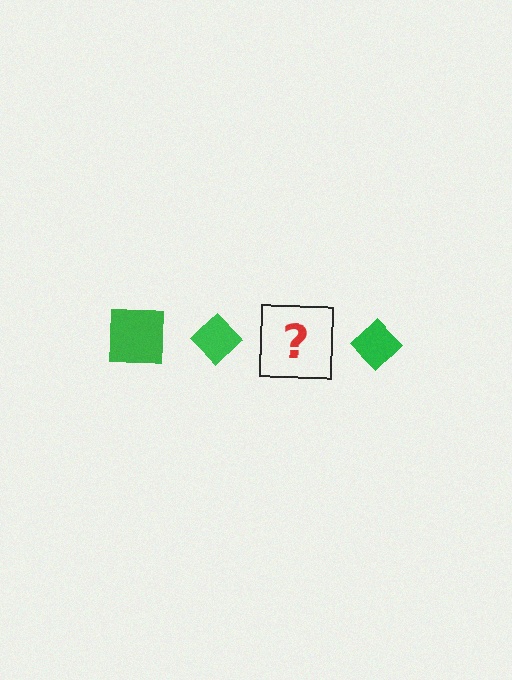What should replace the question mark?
The question mark should be replaced with a green square.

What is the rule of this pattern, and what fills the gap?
The rule is that the pattern cycles through square, diamond shapes in green. The gap should be filled with a green square.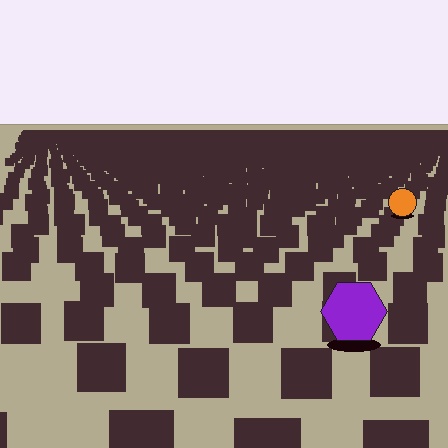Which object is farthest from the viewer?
The orange circle is farthest from the viewer. It appears smaller and the ground texture around it is denser.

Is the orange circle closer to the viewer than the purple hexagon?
No. The purple hexagon is closer — you can tell from the texture gradient: the ground texture is coarser near it.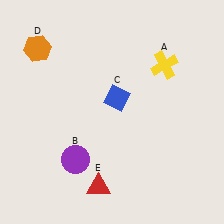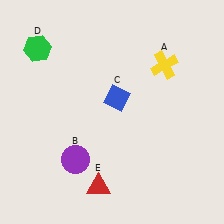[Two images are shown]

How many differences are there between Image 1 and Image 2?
There is 1 difference between the two images.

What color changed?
The hexagon (D) changed from orange in Image 1 to green in Image 2.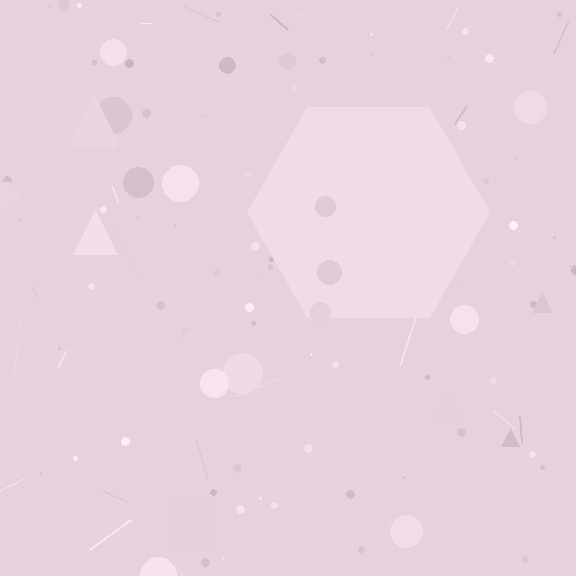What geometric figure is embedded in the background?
A hexagon is embedded in the background.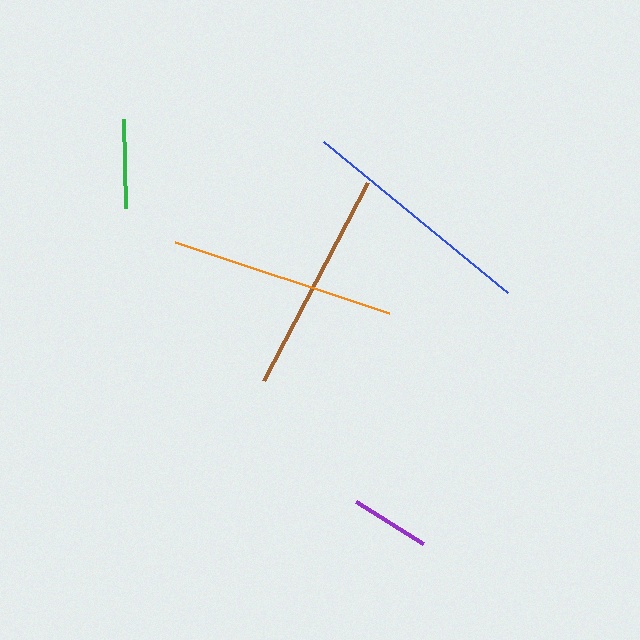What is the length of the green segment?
The green segment is approximately 89 pixels long.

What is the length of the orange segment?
The orange segment is approximately 226 pixels long.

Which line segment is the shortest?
The purple line is the shortest at approximately 79 pixels.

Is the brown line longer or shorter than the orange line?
The orange line is longer than the brown line.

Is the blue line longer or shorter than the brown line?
The blue line is longer than the brown line.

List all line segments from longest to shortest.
From longest to shortest: blue, orange, brown, green, purple.